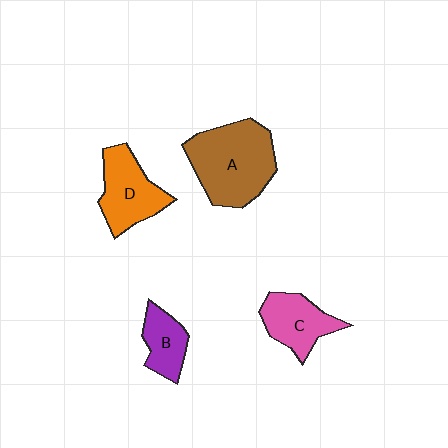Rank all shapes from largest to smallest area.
From largest to smallest: A (brown), D (orange), C (pink), B (purple).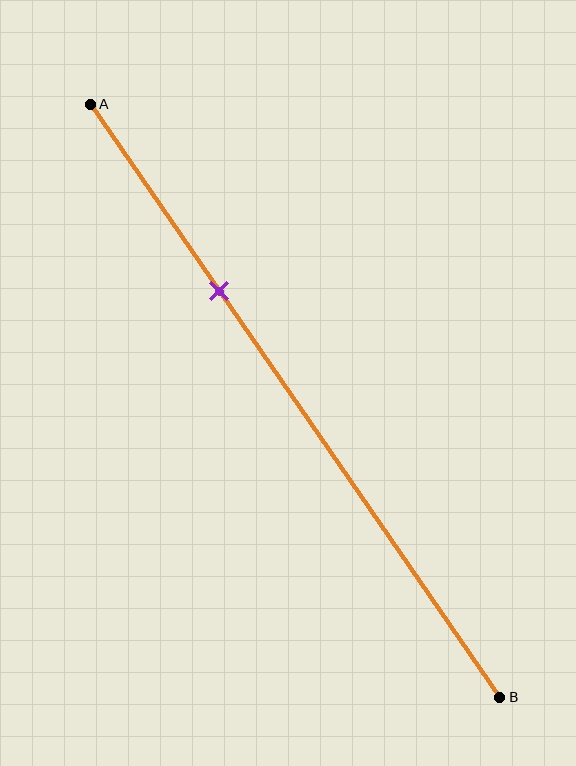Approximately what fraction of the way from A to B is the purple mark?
The purple mark is approximately 30% of the way from A to B.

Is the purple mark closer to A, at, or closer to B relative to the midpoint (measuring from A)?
The purple mark is closer to point A than the midpoint of segment AB.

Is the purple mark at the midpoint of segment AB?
No, the mark is at about 30% from A, not at the 50% midpoint.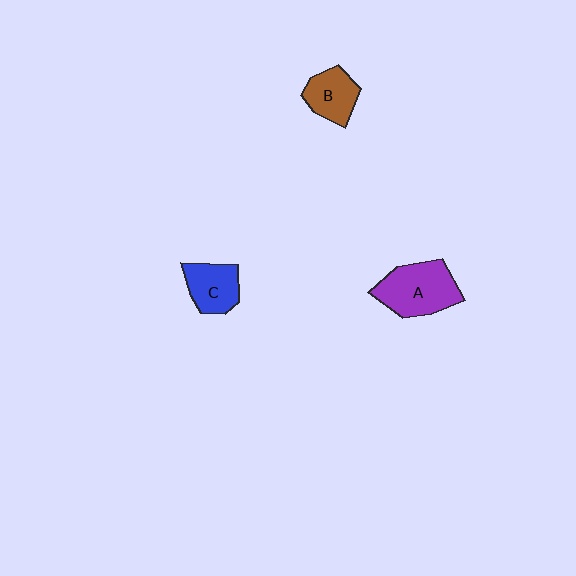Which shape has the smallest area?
Shape B (brown).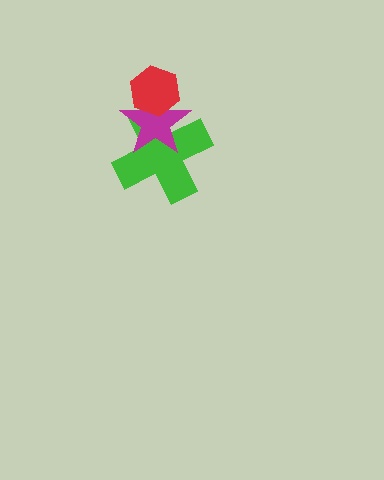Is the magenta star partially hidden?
Yes, it is partially covered by another shape.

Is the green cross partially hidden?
Yes, it is partially covered by another shape.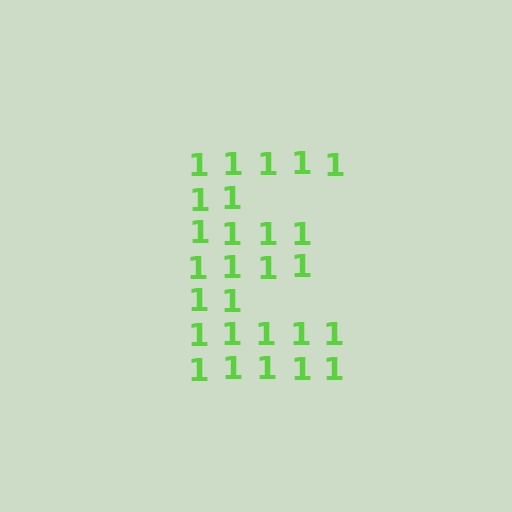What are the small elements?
The small elements are digit 1's.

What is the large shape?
The large shape is the letter E.